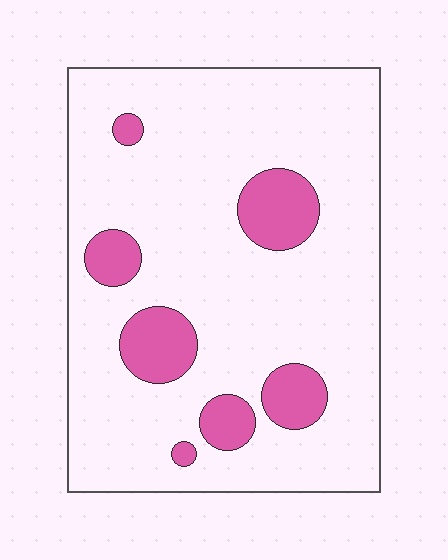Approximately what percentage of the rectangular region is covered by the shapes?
Approximately 15%.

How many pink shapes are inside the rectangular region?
7.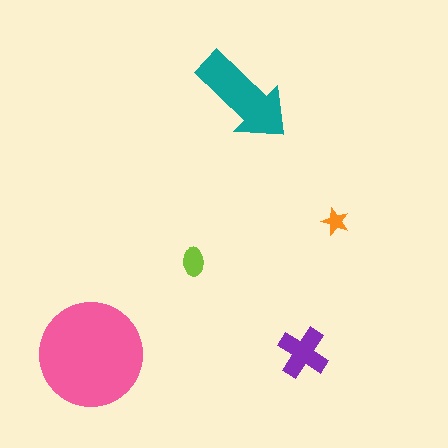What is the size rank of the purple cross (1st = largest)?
3rd.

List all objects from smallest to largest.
The orange star, the lime ellipse, the purple cross, the teal arrow, the pink circle.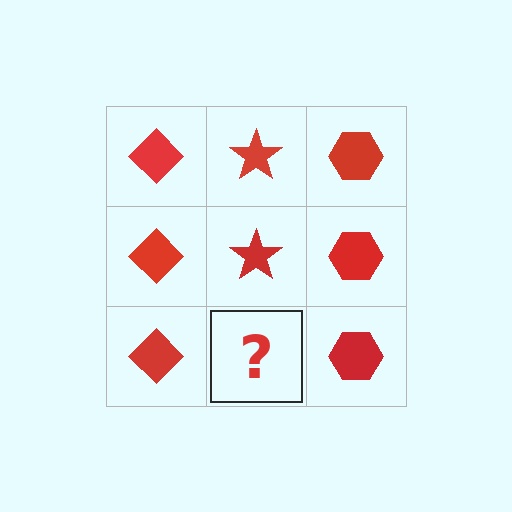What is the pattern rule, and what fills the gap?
The rule is that each column has a consistent shape. The gap should be filled with a red star.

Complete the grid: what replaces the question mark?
The question mark should be replaced with a red star.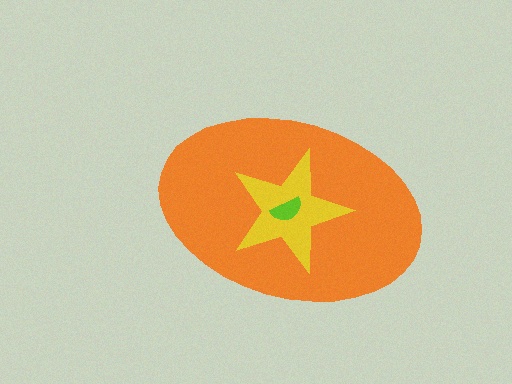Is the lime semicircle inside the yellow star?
Yes.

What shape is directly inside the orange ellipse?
The yellow star.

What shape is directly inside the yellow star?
The lime semicircle.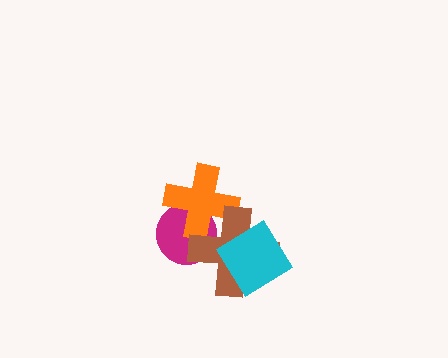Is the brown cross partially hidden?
Yes, it is partially covered by another shape.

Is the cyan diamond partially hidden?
No, no other shape covers it.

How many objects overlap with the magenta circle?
2 objects overlap with the magenta circle.